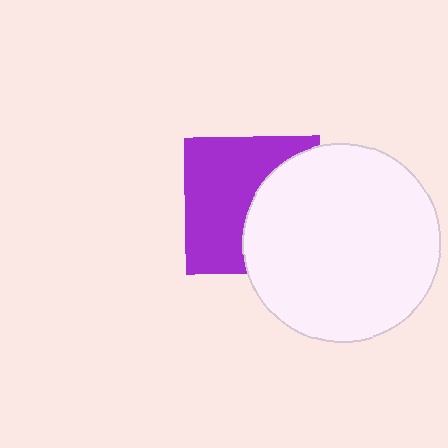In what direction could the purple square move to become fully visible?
The purple square could move left. That would shift it out from behind the white circle entirely.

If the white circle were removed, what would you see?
You would see the complete purple square.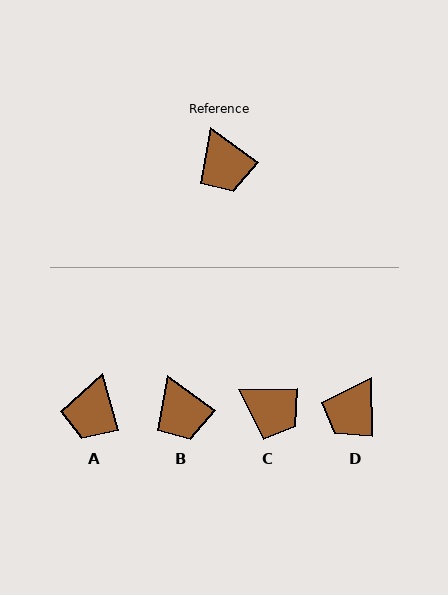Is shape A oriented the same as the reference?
No, it is off by about 38 degrees.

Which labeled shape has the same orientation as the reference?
B.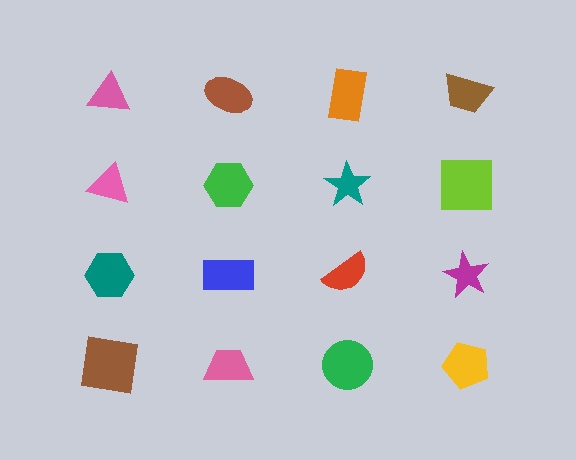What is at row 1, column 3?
An orange rectangle.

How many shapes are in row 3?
4 shapes.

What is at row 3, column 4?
A magenta star.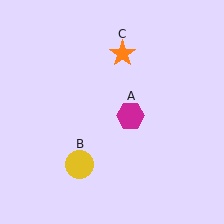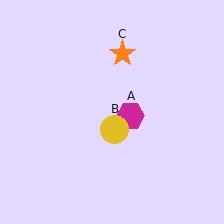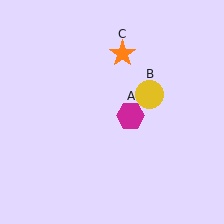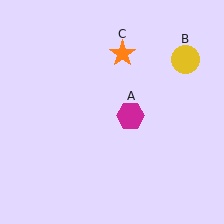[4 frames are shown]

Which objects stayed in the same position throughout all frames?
Magenta hexagon (object A) and orange star (object C) remained stationary.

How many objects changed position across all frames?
1 object changed position: yellow circle (object B).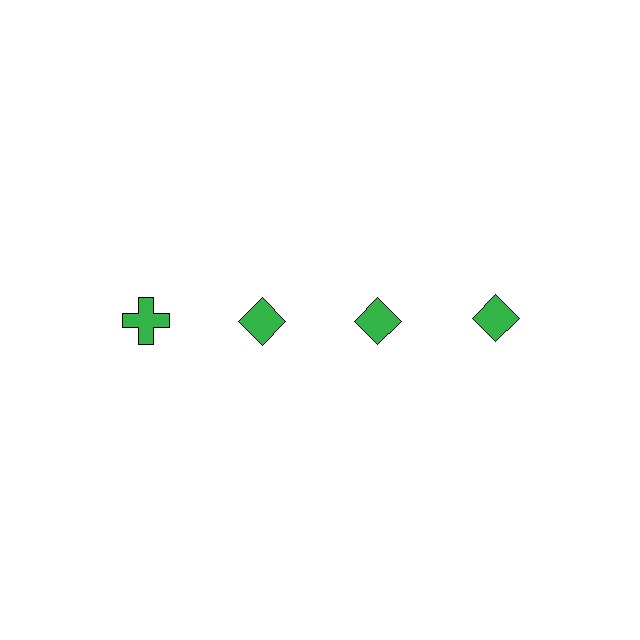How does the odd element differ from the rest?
It has a different shape: cross instead of diamond.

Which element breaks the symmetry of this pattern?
The green cross in the top row, leftmost column breaks the symmetry. All other shapes are green diamonds.